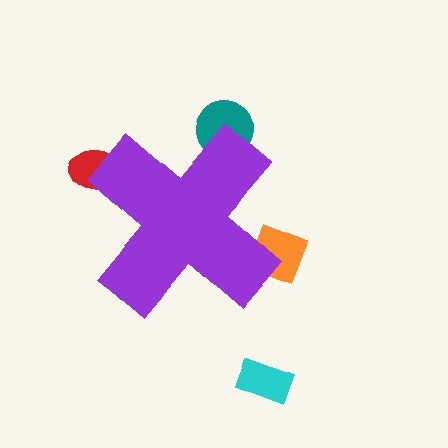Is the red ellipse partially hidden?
Yes, the red ellipse is partially hidden behind the purple cross.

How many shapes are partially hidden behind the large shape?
3 shapes are partially hidden.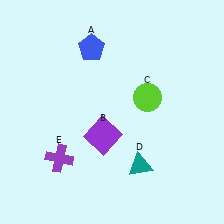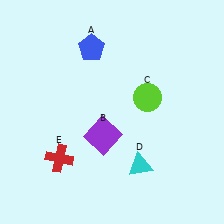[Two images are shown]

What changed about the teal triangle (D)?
In Image 1, D is teal. In Image 2, it changed to cyan.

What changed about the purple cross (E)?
In Image 1, E is purple. In Image 2, it changed to red.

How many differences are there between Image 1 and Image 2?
There are 2 differences between the two images.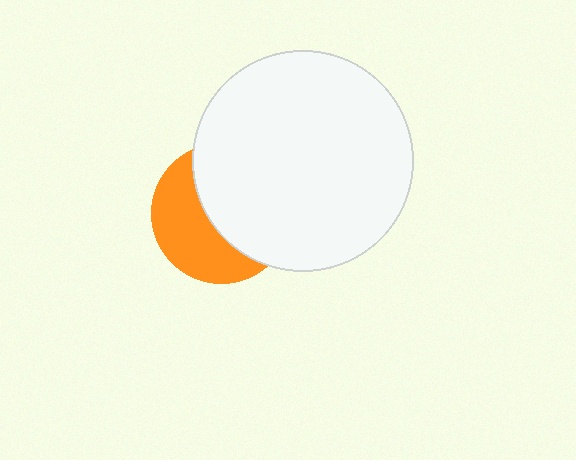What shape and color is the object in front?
The object in front is a white circle.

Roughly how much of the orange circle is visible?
A small part of it is visible (roughly 45%).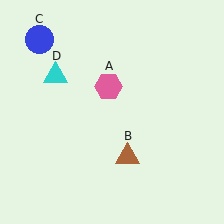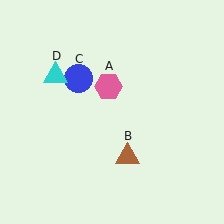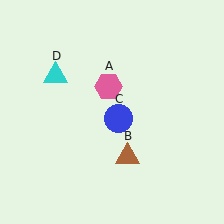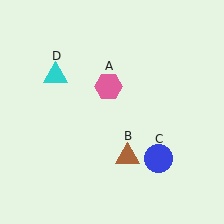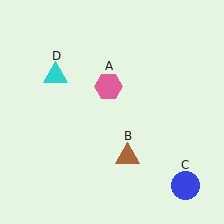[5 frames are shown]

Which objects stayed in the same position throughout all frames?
Pink hexagon (object A) and brown triangle (object B) and cyan triangle (object D) remained stationary.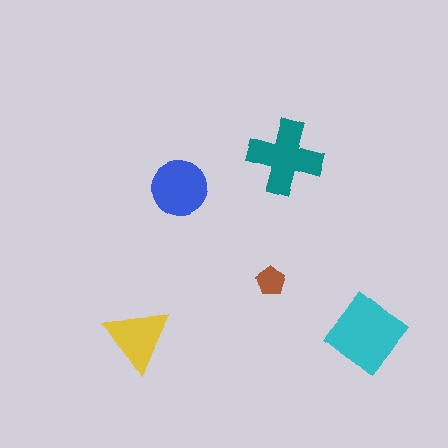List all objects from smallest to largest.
The brown pentagon, the yellow triangle, the blue circle, the teal cross, the cyan diamond.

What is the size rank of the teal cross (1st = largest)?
2nd.